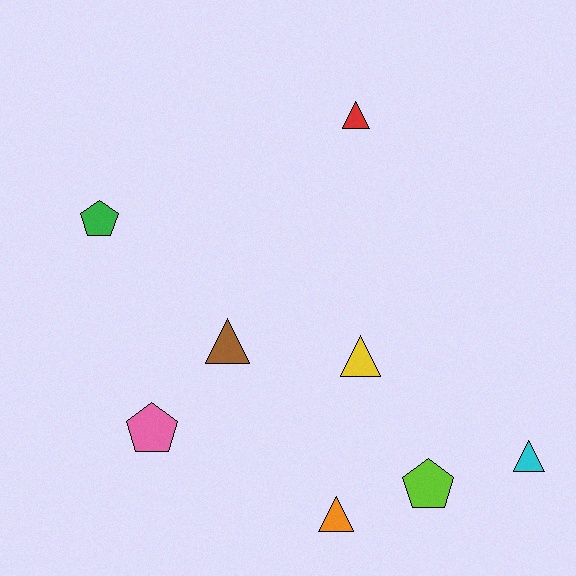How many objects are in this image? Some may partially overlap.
There are 8 objects.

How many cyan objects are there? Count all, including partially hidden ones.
There is 1 cyan object.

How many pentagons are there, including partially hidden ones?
There are 3 pentagons.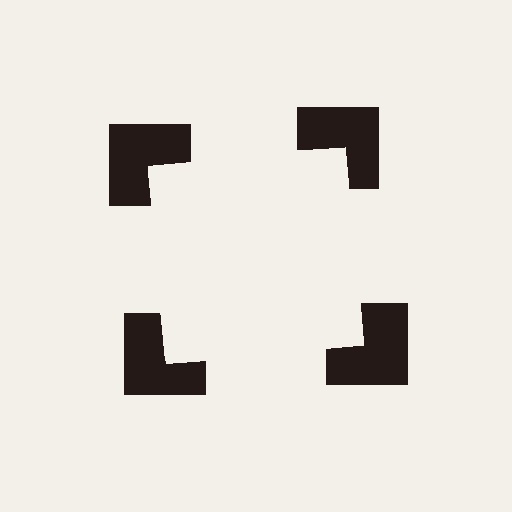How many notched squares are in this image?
There are 4 — one at each vertex of the illusory square.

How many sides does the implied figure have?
4 sides.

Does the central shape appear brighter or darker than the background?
It typically appears slightly brighter than the background, even though no actual brightness change is drawn.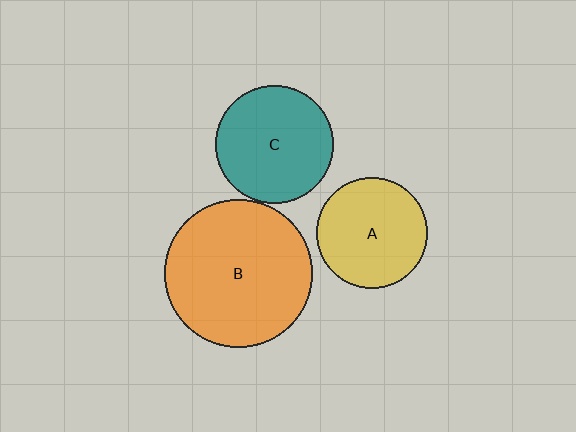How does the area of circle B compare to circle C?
Approximately 1.6 times.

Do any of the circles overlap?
No, none of the circles overlap.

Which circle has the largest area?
Circle B (orange).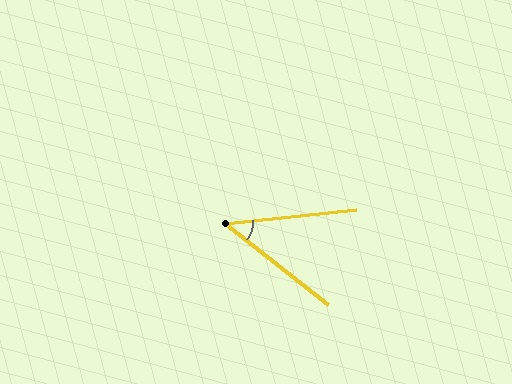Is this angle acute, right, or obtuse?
It is acute.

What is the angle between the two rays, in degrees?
Approximately 45 degrees.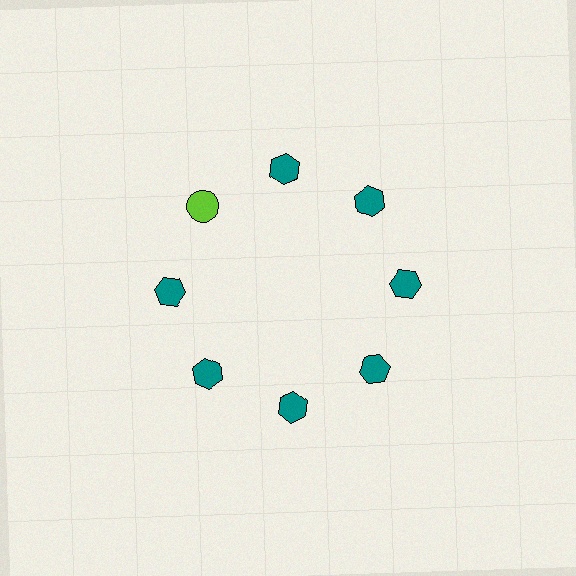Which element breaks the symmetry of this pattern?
The lime circle at roughly the 10 o'clock position breaks the symmetry. All other shapes are teal hexagons.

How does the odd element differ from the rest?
It differs in both color (lime instead of teal) and shape (circle instead of hexagon).